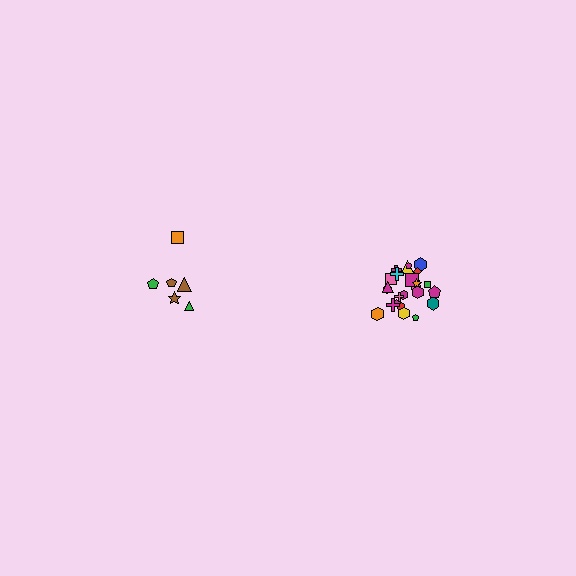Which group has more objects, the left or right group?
The right group.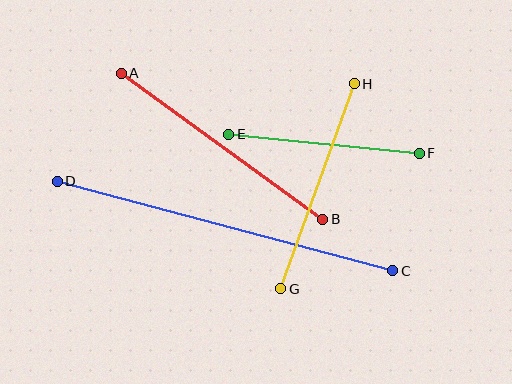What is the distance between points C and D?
The distance is approximately 347 pixels.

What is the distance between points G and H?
The distance is approximately 217 pixels.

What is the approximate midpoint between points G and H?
The midpoint is at approximately (317, 186) pixels.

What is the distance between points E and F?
The distance is approximately 192 pixels.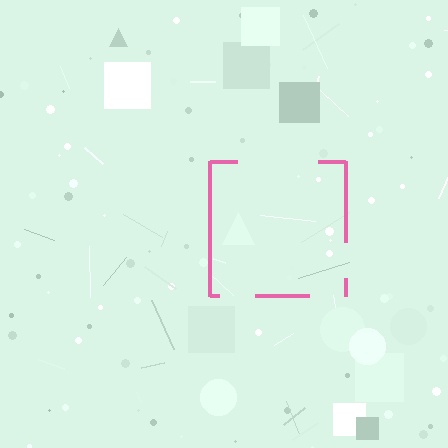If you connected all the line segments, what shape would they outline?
They would outline a square.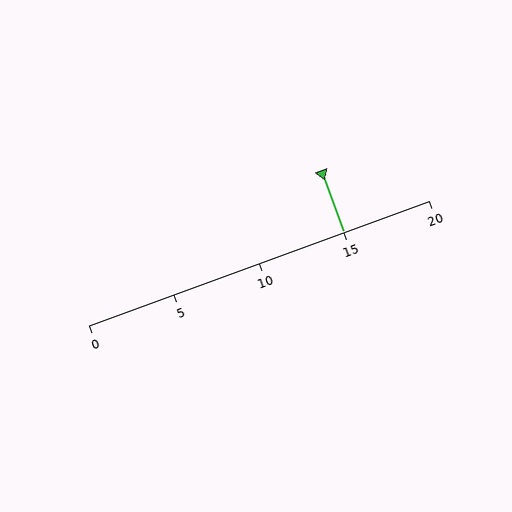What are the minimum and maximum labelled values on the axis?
The axis runs from 0 to 20.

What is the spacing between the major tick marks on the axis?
The major ticks are spaced 5 apart.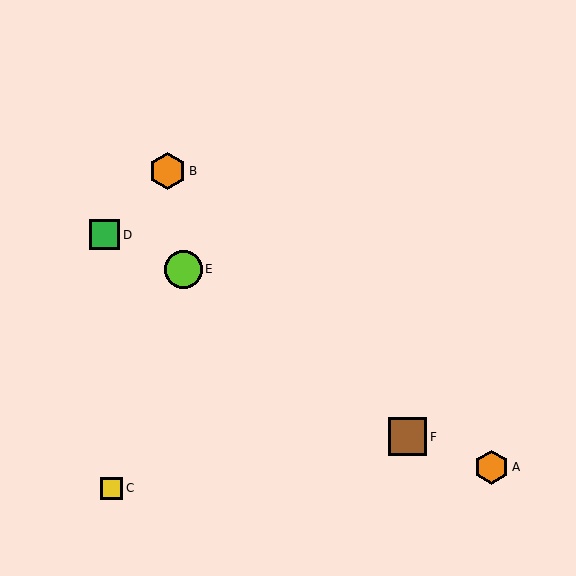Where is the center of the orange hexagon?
The center of the orange hexagon is at (492, 467).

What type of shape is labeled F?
Shape F is a brown square.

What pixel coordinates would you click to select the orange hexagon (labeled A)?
Click at (492, 467) to select the orange hexagon A.